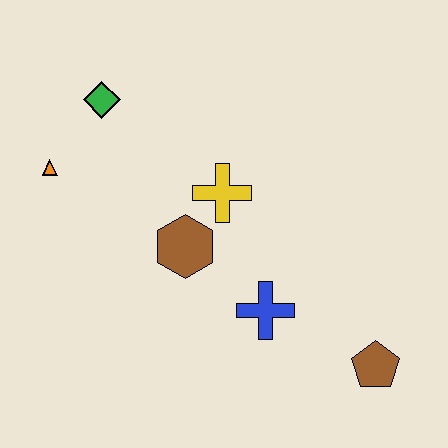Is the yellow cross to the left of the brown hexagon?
No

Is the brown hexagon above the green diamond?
No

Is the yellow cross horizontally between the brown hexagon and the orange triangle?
No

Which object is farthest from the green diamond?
The brown pentagon is farthest from the green diamond.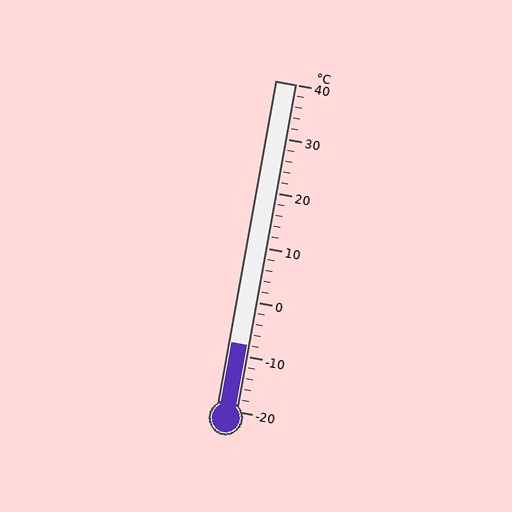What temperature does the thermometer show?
The thermometer shows approximately -8°C.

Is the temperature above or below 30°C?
The temperature is below 30°C.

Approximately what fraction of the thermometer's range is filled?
The thermometer is filled to approximately 20% of its range.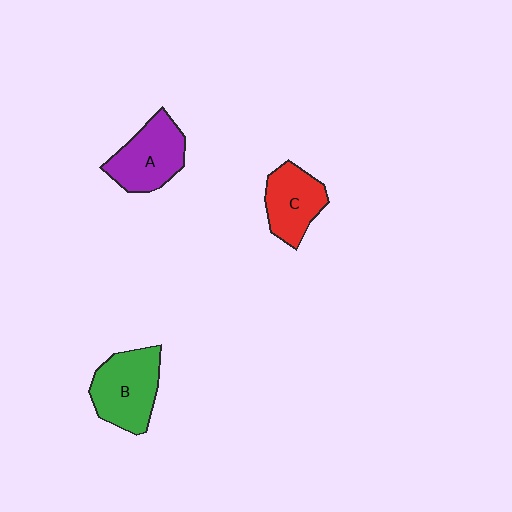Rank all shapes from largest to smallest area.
From largest to smallest: B (green), A (purple), C (red).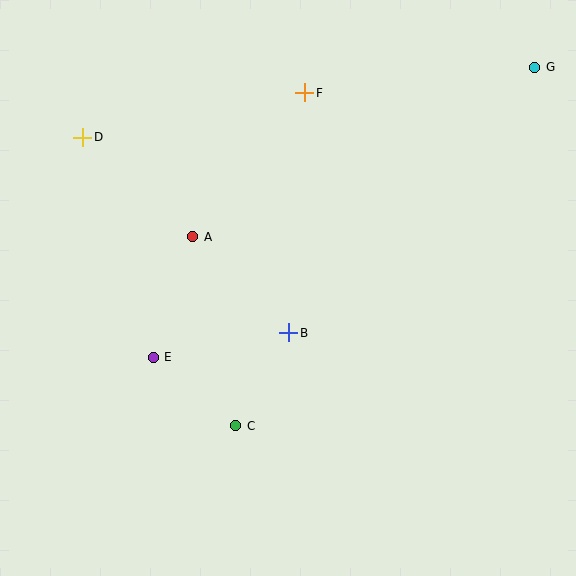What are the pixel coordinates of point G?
Point G is at (535, 67).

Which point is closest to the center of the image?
Point B at (289, 333) is closest to the center.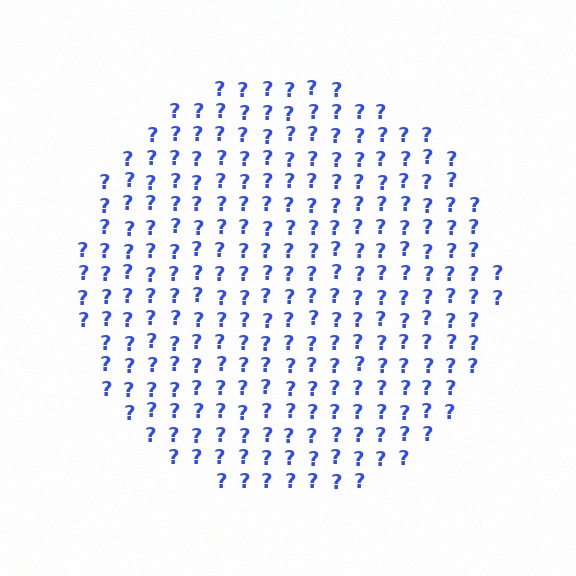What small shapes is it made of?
It is made of small question marks.